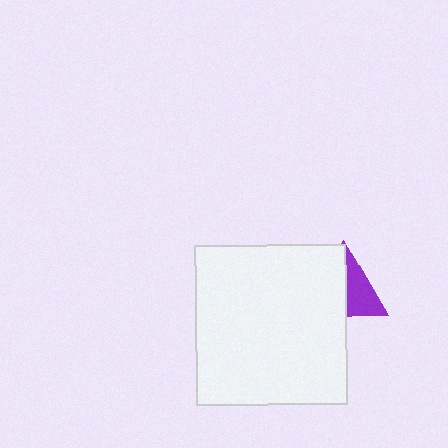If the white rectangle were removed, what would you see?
You would see the complete purple triangle.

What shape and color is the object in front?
The object in front is a white rectangle.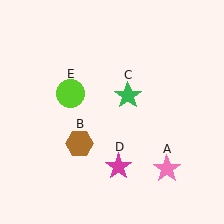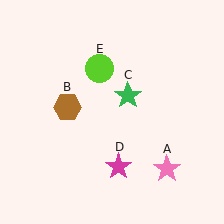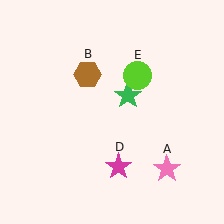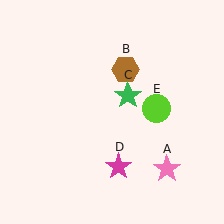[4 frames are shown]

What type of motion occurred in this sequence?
The brown hexagon (object B), lime circle (object E) rotated clockwise around the center of the scene.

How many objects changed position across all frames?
2 objects changed position: brown hexagon (object B), lime circle (object E).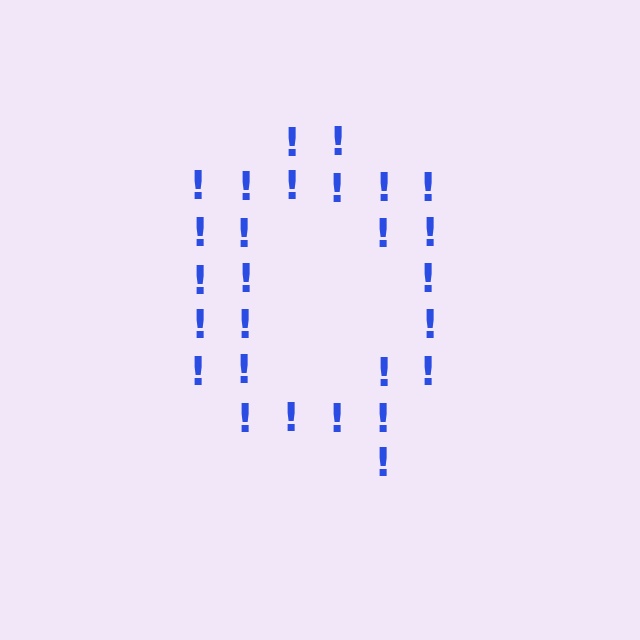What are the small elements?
The small elements are exclamation marks.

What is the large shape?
The large shape is the letter Q.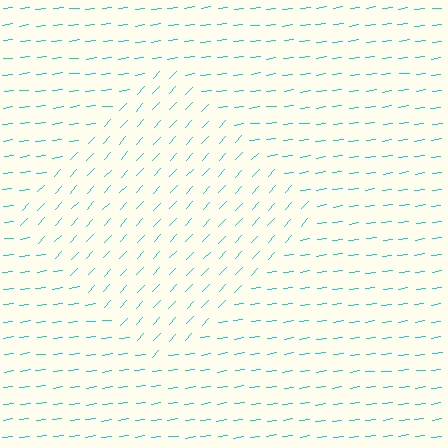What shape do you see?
I see a diamond.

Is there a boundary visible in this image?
Yes, there is a texture boundary formed by a change in line orientation.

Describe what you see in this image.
The image is filled with small cyan line segments. A diamond region in the image has lines oriented differently from the surrounding lines, creating a visible texture boundary.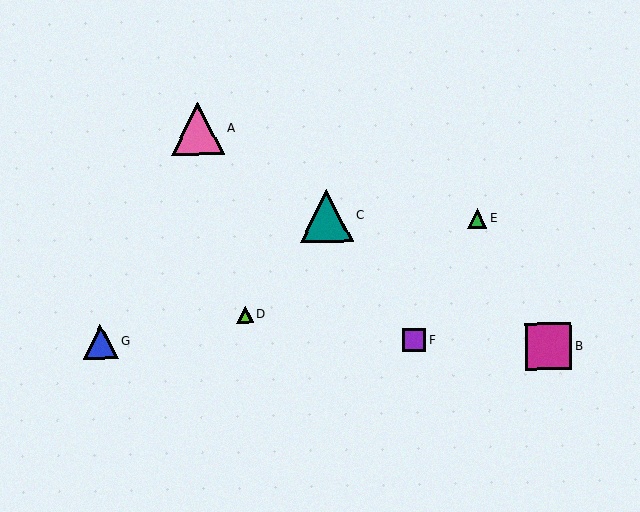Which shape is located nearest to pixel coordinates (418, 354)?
The purple square (labeled F) at (414, 340) is nearest to that location.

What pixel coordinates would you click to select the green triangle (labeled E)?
Click at (477, 218) to select the green triangle E.